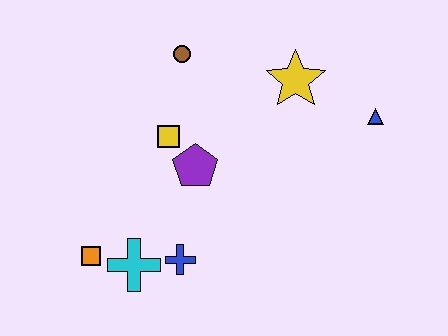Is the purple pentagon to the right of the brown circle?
Yes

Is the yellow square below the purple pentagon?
No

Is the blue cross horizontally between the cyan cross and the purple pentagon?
Yes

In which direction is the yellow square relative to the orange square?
The yellow square is above the orange square.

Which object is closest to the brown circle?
The yellow square is closest to the brown circle.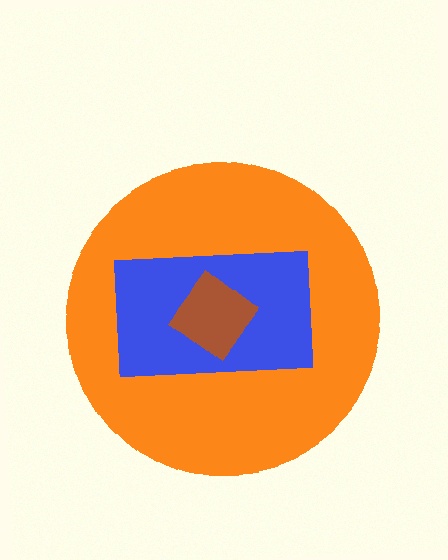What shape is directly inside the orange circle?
The blue rectangle.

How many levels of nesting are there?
3.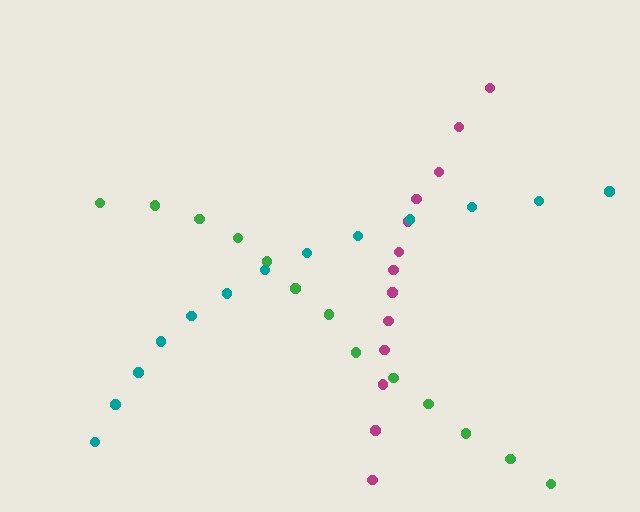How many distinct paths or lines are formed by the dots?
There are 3 distinct paths.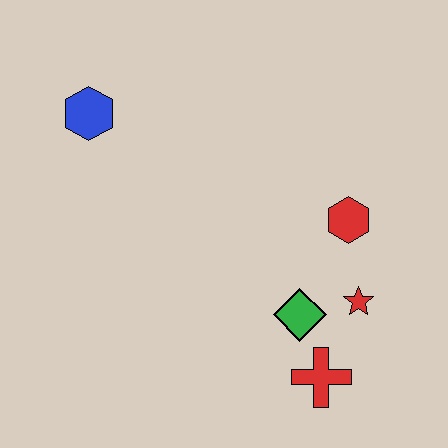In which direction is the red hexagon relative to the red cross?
The red hexagon is above the red cross.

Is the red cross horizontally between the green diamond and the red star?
Yes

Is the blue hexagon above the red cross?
Yes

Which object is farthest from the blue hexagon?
The red cross is farthest from the blue hexagon.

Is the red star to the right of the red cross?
Yes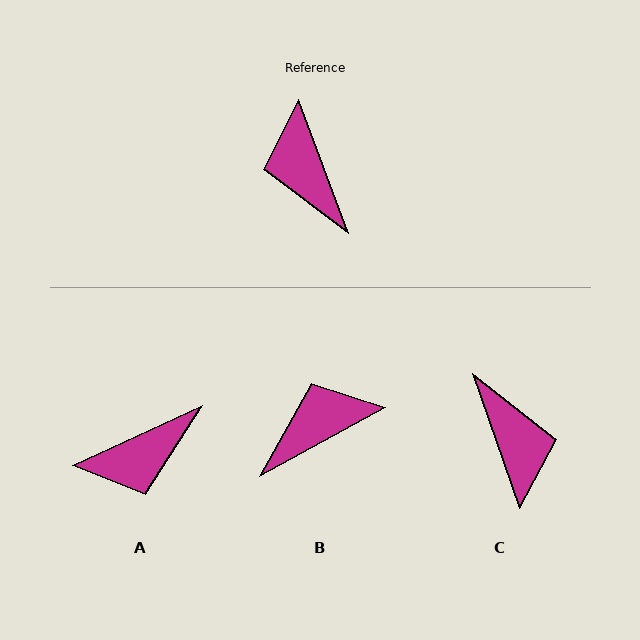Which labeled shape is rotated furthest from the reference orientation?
C, about 179 degrees away.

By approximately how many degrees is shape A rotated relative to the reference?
Approximately 94 degrees counter-clockwise.